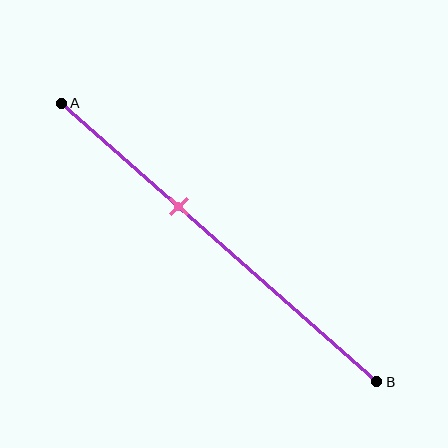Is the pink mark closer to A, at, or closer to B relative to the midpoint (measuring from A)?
The pink mark is closer to point A than the midpoint of segment AB.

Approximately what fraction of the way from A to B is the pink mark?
The pink mark is approximately 35% of the way from A to B.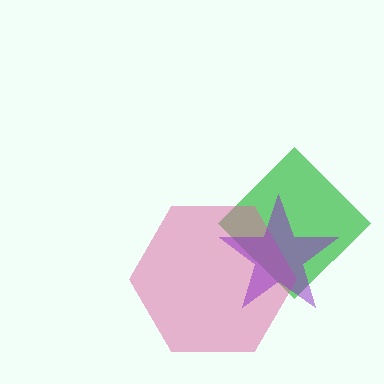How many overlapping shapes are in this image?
There are 3 overlapping shapes in the image.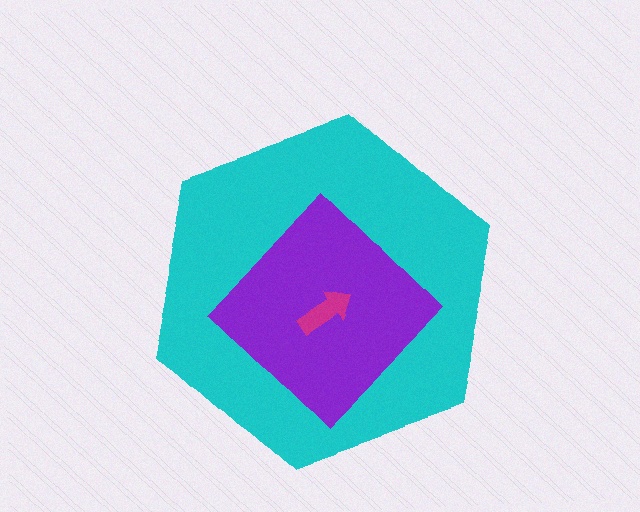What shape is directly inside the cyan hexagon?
The purple diamond.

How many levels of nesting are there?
3.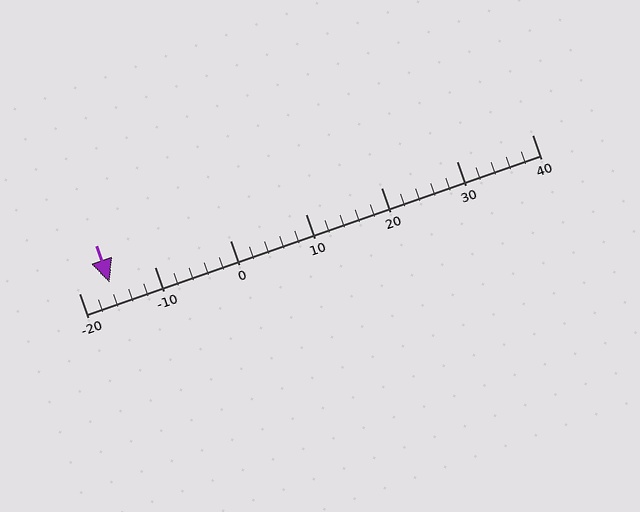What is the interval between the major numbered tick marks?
The major tick marks are spaced 10 units apart.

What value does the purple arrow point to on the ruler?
The purple arrow points to approximately -16.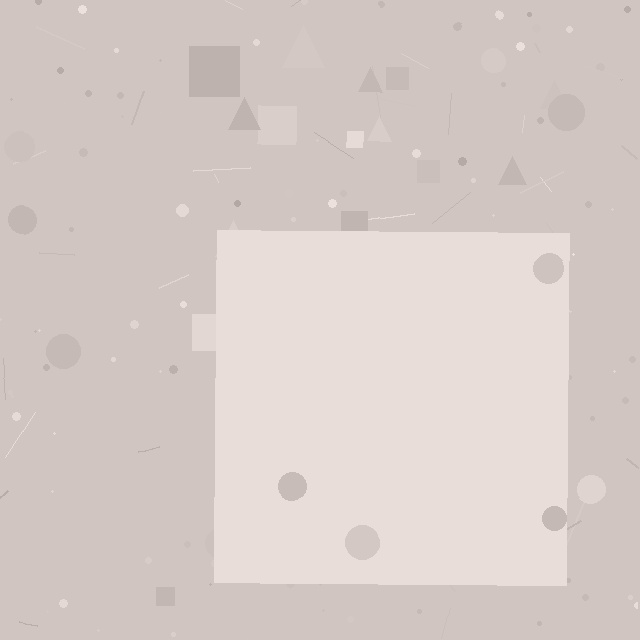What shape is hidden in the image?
A square is hidden in the image.